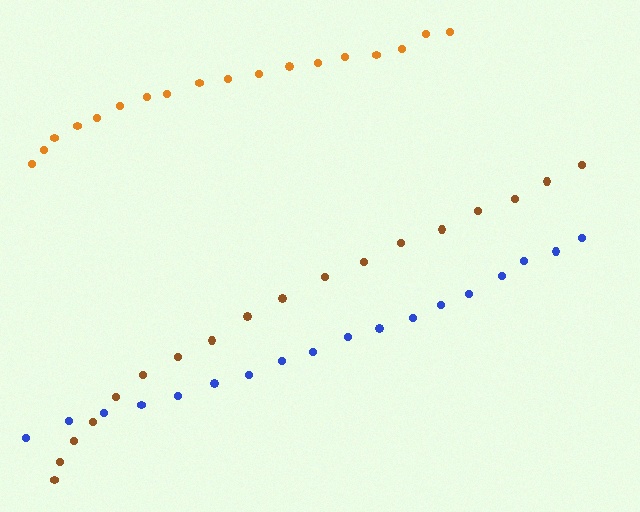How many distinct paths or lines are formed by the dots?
There are 3 distinct paths.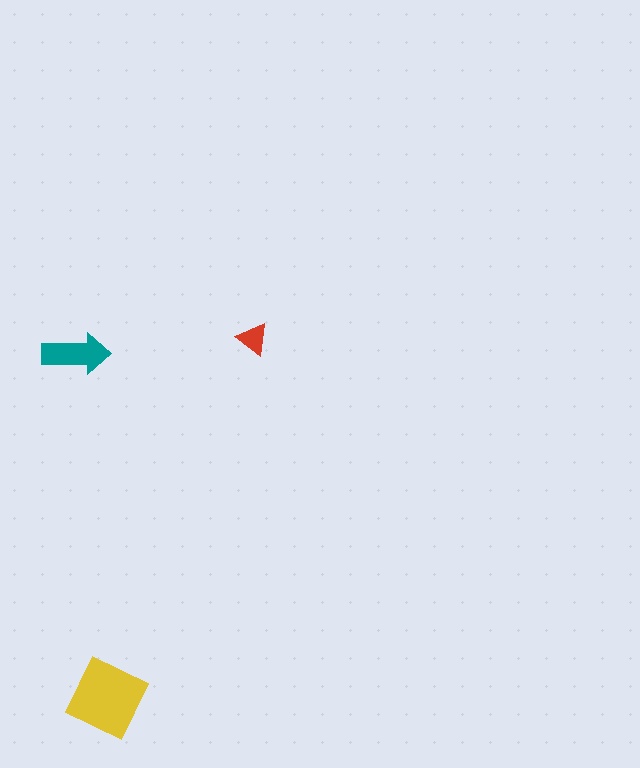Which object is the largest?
The yellow square.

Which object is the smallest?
The red triangle.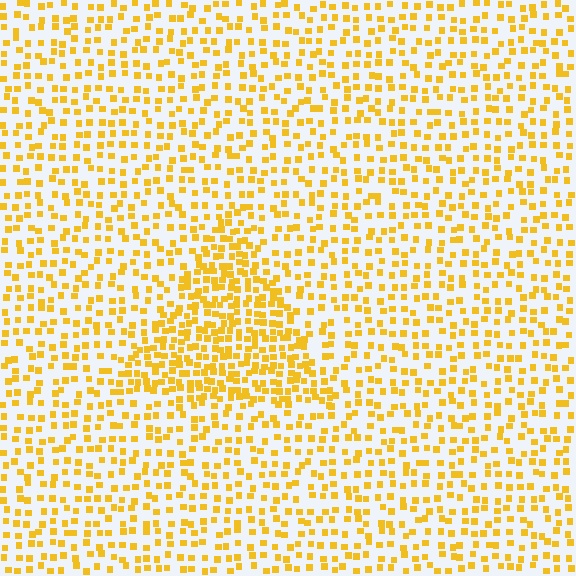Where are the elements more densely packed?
The elements are more densely packed inside the triangle boundary.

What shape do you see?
I see a triangle.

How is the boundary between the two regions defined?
The boundary is defined by a change in element density (approximately 2.0x ratio). All elements are the same color, size, and shape.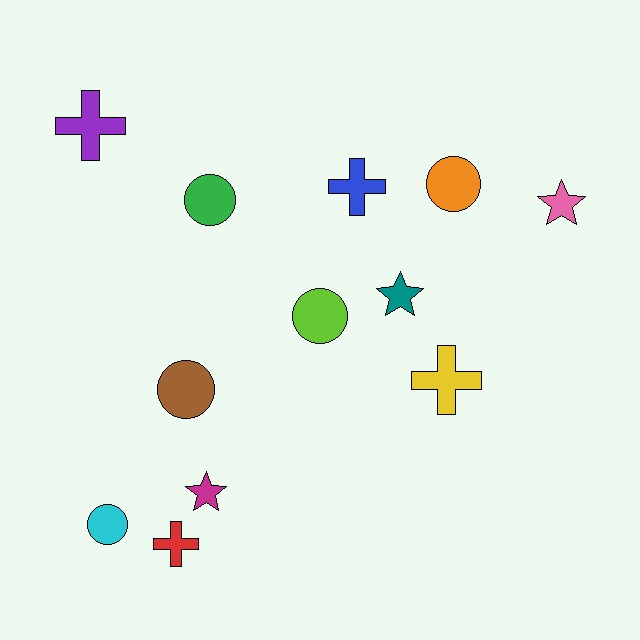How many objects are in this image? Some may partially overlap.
There are 12 objects.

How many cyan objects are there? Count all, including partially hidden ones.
There is 1 cyan object.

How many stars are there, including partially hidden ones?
There are 3 stars.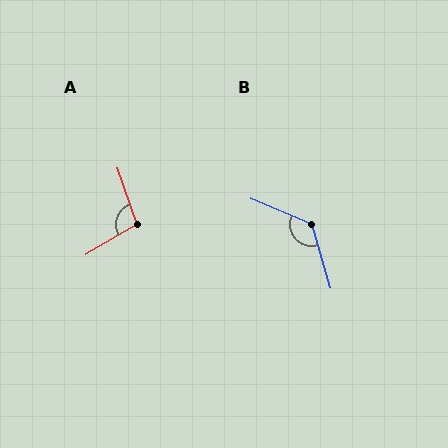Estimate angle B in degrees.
Approximately 130 degrees.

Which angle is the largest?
B, at approximately 130 degrees.